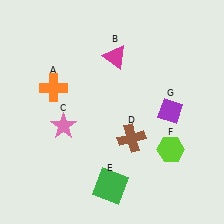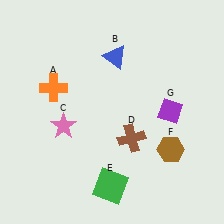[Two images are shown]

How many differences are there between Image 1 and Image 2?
There are 2 differences between the two images.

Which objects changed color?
B changed from magenta to blue. F changed from lime to brown.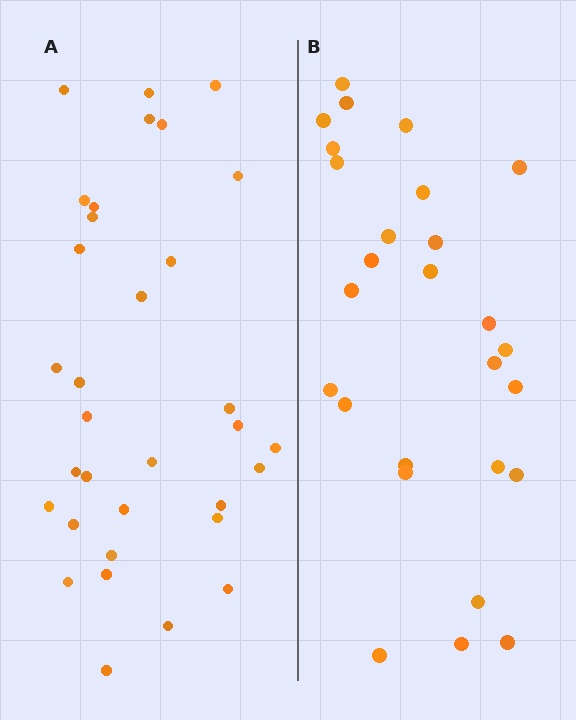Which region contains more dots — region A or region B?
Region A (the left region) has more dots.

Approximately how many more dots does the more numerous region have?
Region A has about 6 more dots than region B.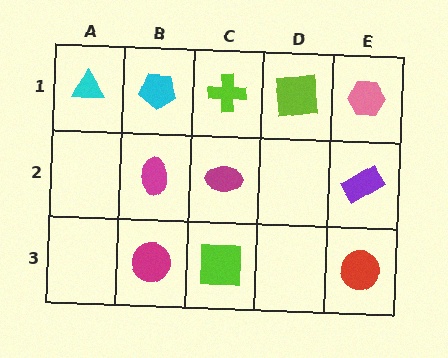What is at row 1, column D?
A lime square.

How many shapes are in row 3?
3 shapes.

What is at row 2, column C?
A magenta ellipse.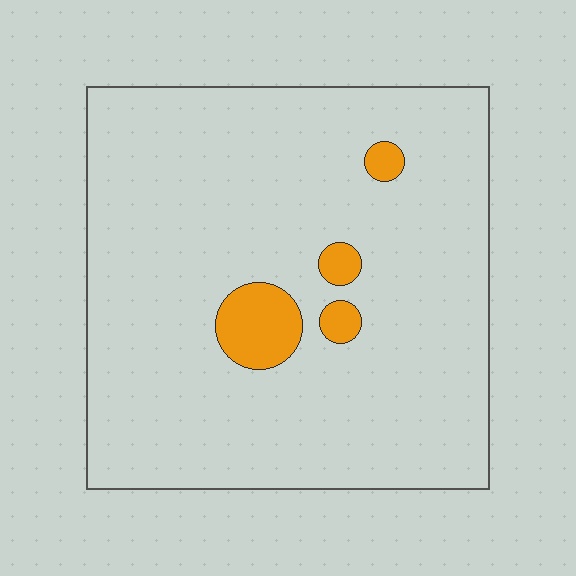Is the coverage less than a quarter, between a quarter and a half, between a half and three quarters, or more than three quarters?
Less than a quarter.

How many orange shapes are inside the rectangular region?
4.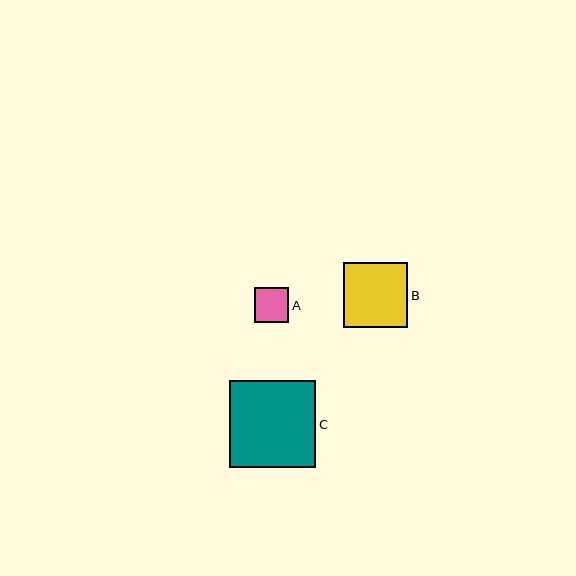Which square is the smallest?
Square A is the smallest with a size of approximately 35 pixels.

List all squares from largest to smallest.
From largest to smallest: C, B, A.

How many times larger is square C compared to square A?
Square C is approximately 2.5 times the size of square A.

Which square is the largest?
Square C is the largest with a size of approximately 86 pixels.